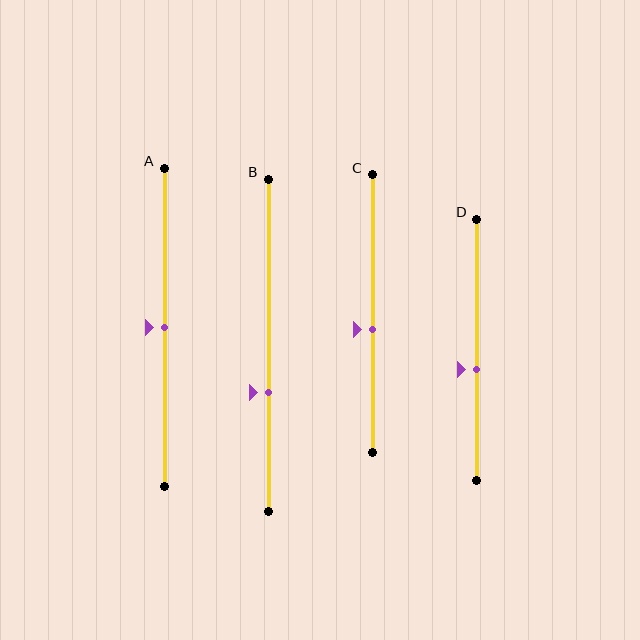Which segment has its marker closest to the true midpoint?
Segment A has its marker closest to the true midpoint.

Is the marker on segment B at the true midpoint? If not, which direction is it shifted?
No, the marker on segment B is shifted downward by about 14% of the segment length.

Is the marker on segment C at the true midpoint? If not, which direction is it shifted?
No, the marker on segment C is shifted downward by about 6% of the segment length.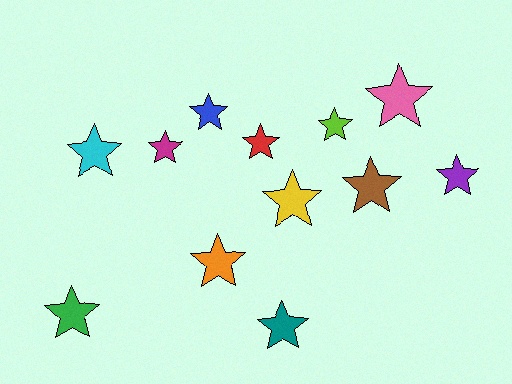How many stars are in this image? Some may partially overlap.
There are 12 stars.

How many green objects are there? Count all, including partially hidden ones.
There is 1 green object.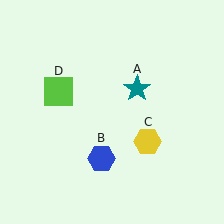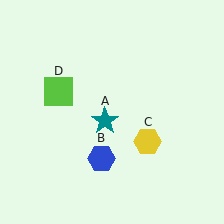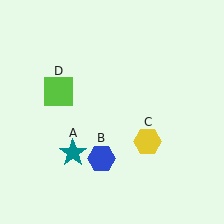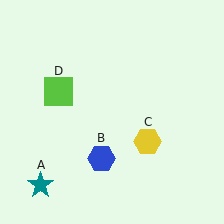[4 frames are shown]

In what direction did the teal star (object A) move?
The teal star (object A) moved down and to the left.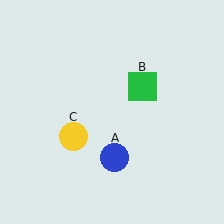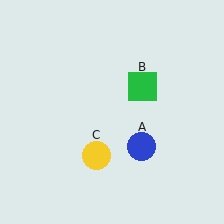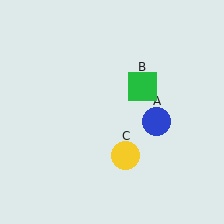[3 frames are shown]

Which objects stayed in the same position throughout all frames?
Green square (object B) remained stationary.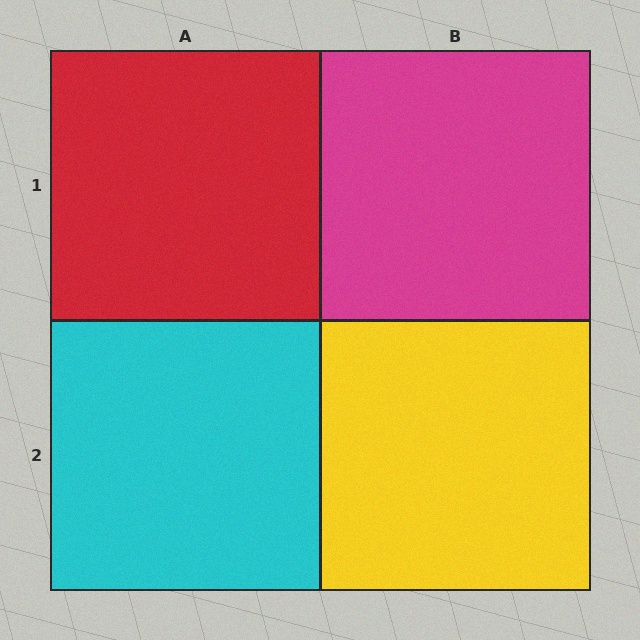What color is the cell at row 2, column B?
Yellow.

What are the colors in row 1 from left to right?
Red, magenta.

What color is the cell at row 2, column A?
Cyan.